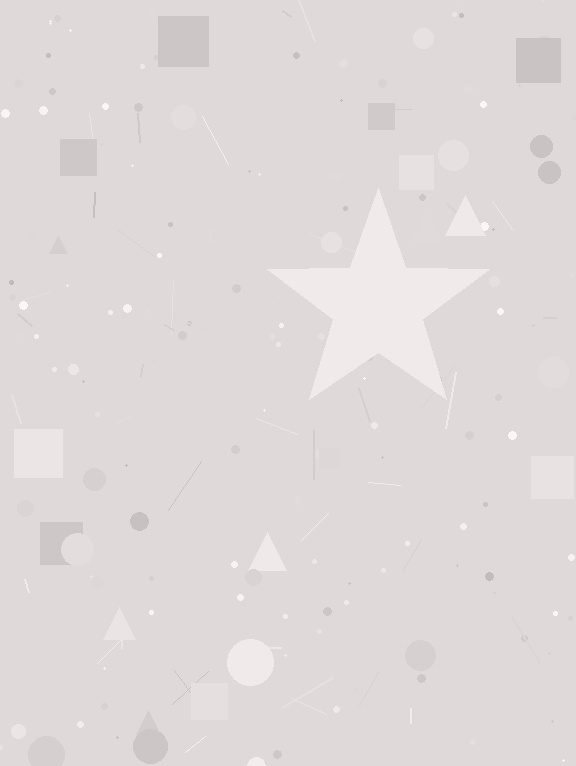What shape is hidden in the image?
A star is hidden in the image.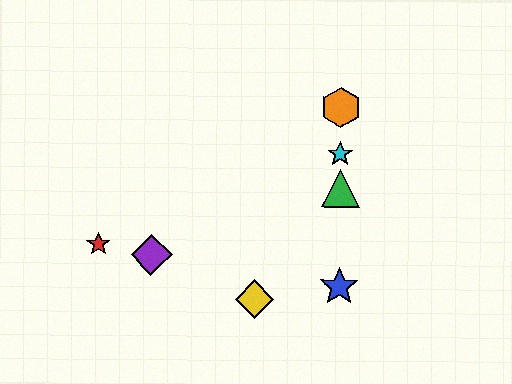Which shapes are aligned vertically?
The blue star, the green triangle, the orange hexagon, the cyan star are aligned vertically.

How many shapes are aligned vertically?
4 shapes (the blue star, the green triangle, the orange hexagon, the cyan star) are aligned vertically.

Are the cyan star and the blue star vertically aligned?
Yes, both are at x≈340.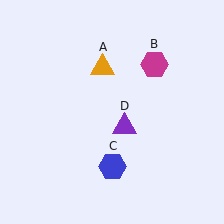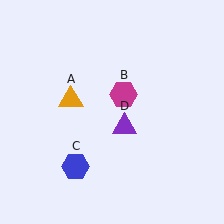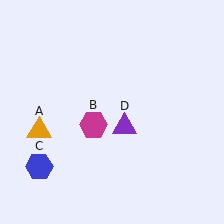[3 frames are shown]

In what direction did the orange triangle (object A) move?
The orange triangle (object A) moved down and to the left.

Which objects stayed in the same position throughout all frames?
Purple triangle (object D) remained stationary.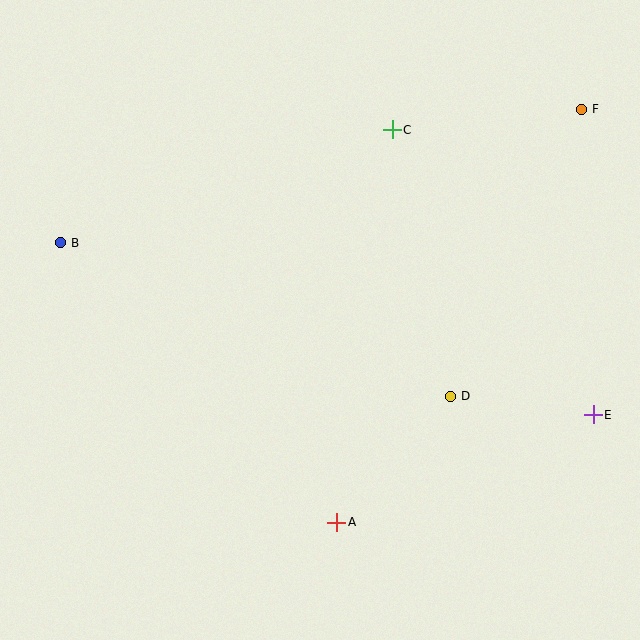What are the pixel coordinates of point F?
Point F is at (581, 109).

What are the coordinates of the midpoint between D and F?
The midpoint between D and F is at (516, 253).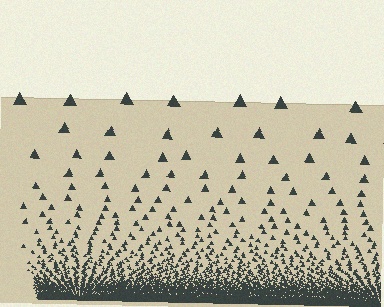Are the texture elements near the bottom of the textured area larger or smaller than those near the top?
Smaller. The gradient is inverted — elements near the bottom are smaller and denser.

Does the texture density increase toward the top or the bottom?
Density increases toward the bottom.